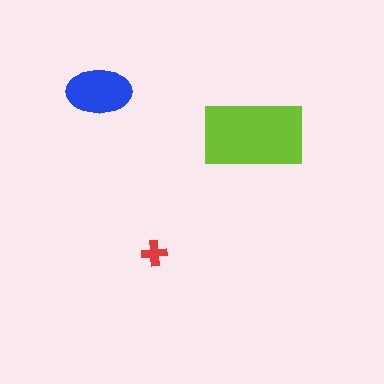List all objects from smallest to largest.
The red cross, the blue ellipse, the lime rectangle.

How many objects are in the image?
There are 3 objects in the image.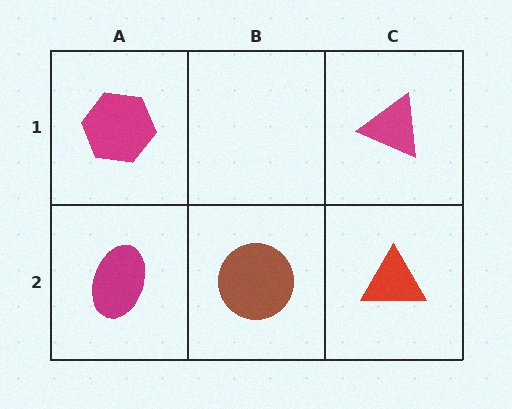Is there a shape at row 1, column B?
No, that cell is empty.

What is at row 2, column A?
A magenta ellipse.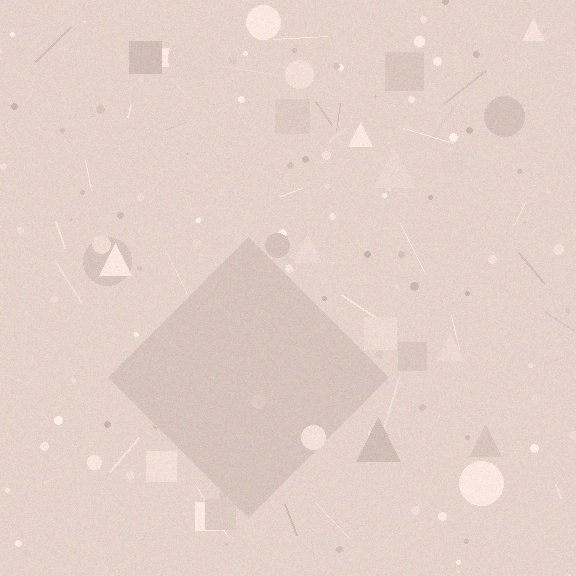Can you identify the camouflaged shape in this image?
The camouflaged shape is a diamond.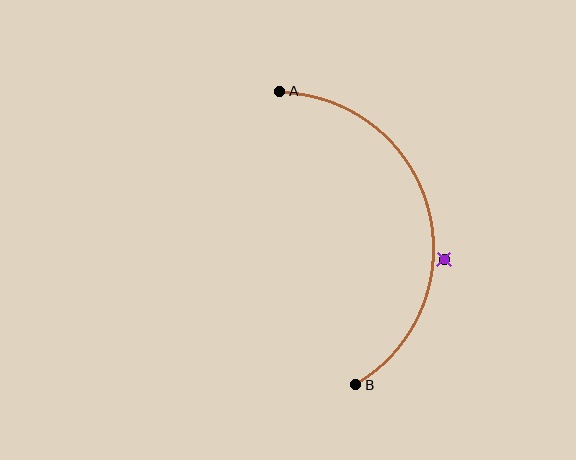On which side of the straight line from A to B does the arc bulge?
The arc bulges to the right of the straight line connecting A and B.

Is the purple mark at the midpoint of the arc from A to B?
No — the purple mark does not lie on the arc at all. It sits slightly outside the curve.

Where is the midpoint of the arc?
The arc midpoint is the point on the curve farthest from the straight line joining A and B. It sits to the right of that line.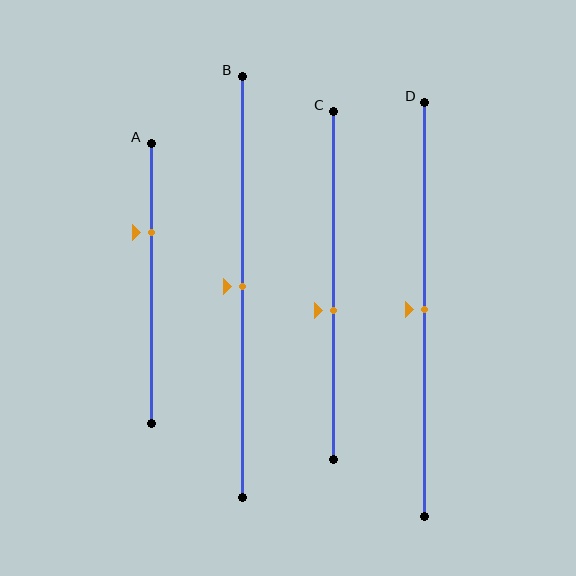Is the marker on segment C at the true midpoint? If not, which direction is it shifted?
No, the marker on segment C is shifted downward by about 7% of the segment length.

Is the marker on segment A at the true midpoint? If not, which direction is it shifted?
No, the marker on segment A is shifted upward by about 18% of the segment length.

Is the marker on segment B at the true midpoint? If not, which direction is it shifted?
Yes, the marker on segment B is at the true midpoint.